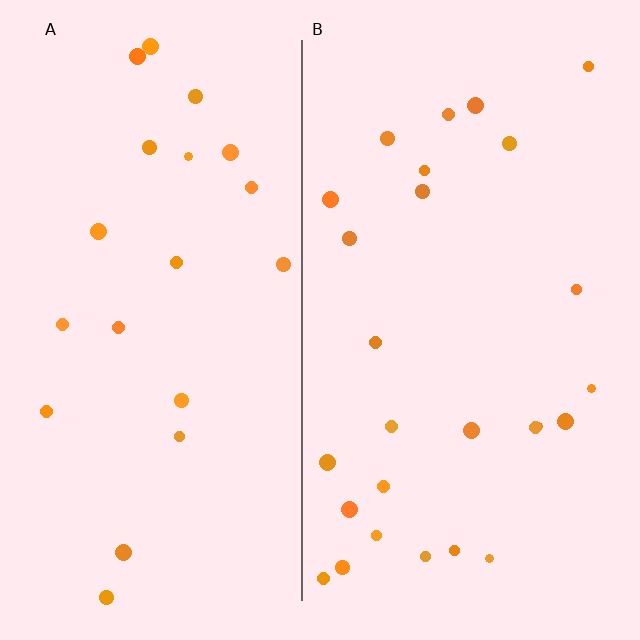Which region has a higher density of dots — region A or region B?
B (the right).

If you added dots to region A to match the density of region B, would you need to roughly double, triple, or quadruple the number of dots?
Approximately double.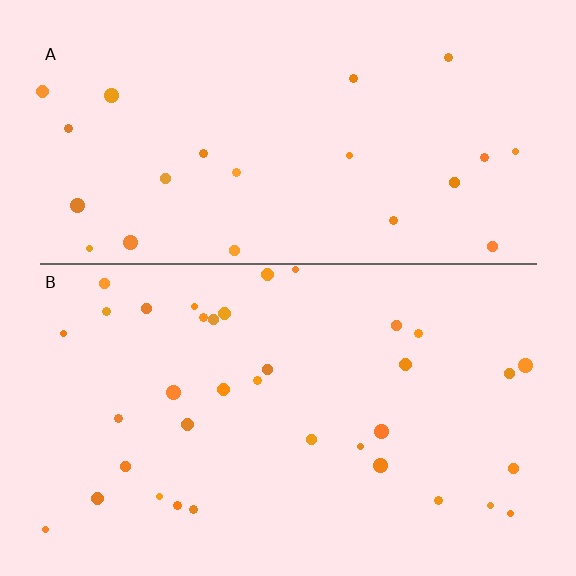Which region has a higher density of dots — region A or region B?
B (the bottom).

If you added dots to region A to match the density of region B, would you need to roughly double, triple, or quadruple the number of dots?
Approximately double.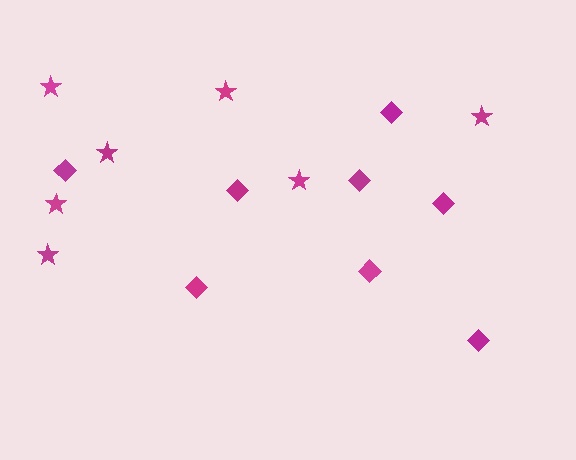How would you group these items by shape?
There are 2 groups: one group of diamonds (8) and one group of stars (7).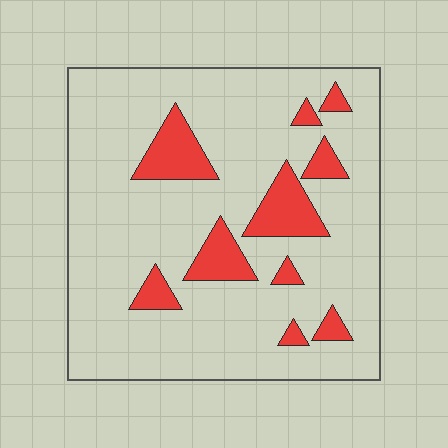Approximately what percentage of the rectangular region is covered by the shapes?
Approximately 15%.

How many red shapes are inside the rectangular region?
10.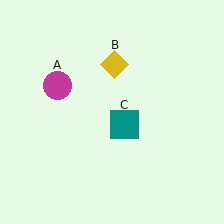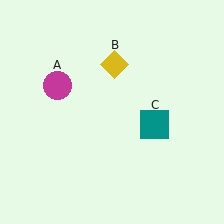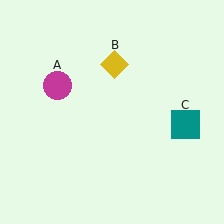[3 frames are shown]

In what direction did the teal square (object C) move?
The teal square (object C) moved right.